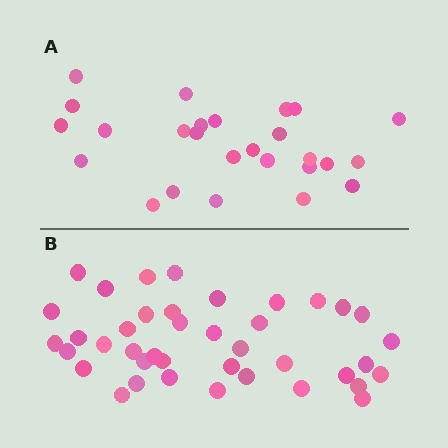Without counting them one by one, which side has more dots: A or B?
Region B (the bottom region) has more dots.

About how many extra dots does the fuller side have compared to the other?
Region B has approximately 15 more dots than region A.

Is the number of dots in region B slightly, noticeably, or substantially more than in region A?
Region B has substantially more. The ratio is roughly 1.5 to 1.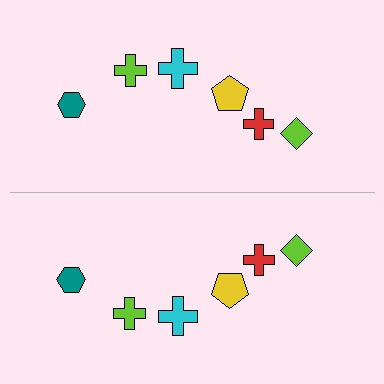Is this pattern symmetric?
Yes, this pattern has bilateral (reflection) symmetry.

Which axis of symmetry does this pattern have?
The pattern has a horizontal axis of symmetry running through the center of the image.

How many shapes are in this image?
There are 12 shapes in this image.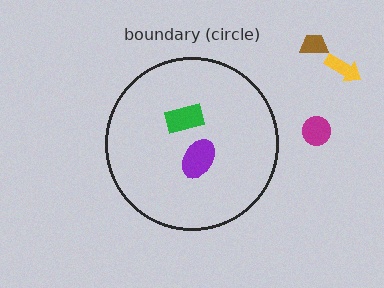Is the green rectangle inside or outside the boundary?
Inside.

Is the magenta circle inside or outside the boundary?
Outside.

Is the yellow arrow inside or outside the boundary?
Outside.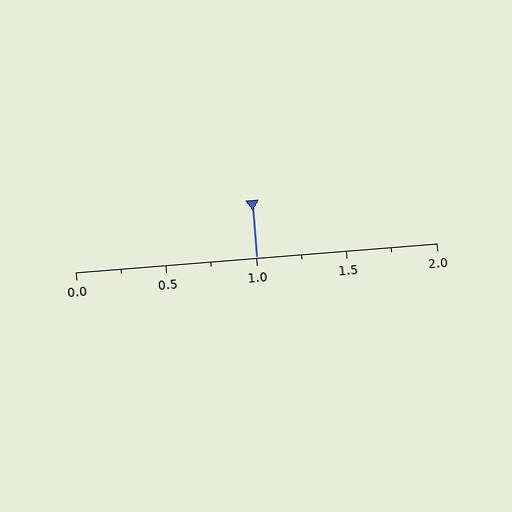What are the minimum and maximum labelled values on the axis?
The axis runs from 0.0 to 2.0.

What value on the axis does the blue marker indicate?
The marker indicates approximately 1.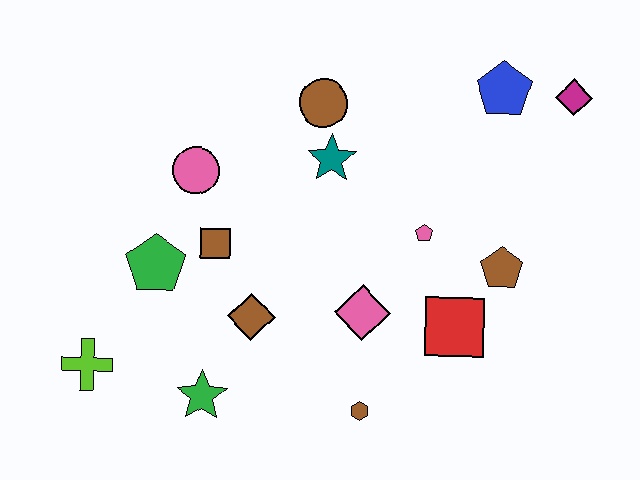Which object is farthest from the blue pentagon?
The lime cross is farthest from the blue pentagon.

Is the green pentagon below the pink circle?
Yes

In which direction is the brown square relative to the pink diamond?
The brown square is to the left of the pink diamond.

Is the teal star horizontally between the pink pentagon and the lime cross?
Yes